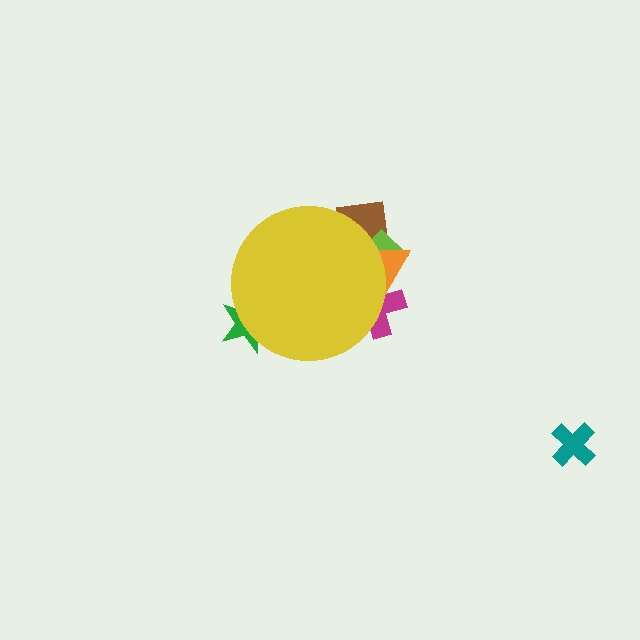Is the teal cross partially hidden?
No, the teal cross is fully visible.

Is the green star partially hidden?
Yes, the green star is partially hidden behind the yellow circle.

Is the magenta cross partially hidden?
Yes, the magenta cross is partially hidden behind the yellow circle.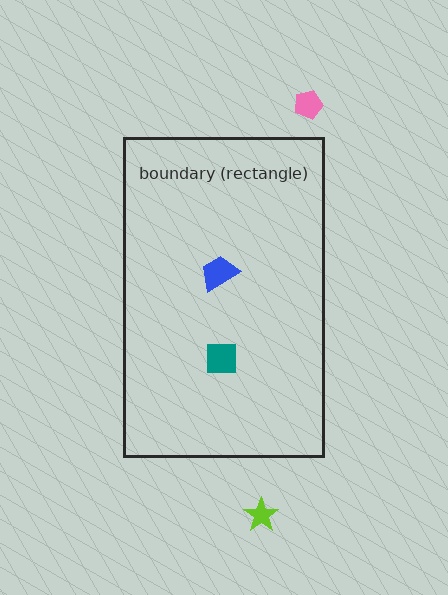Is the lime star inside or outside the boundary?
Outside.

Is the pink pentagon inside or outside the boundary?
Outside.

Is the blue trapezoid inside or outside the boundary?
Inside.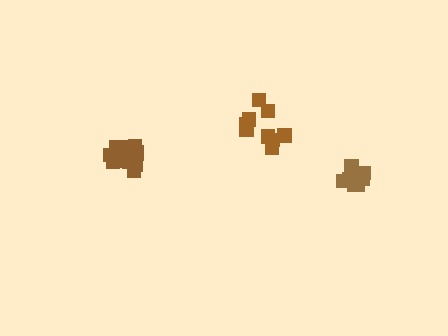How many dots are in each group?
Group 1: 9 dots, Group 2: 12 dots, Group 3: 14 dots (35 total).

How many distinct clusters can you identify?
There are 3 distinct clusters.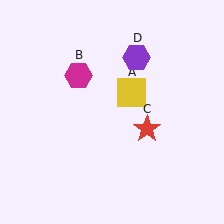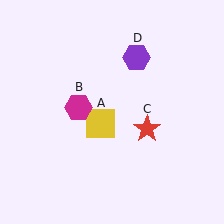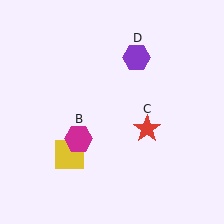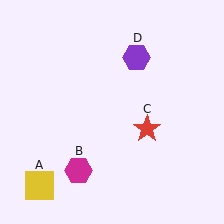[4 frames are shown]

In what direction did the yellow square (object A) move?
The yellow square (object A) moved down and to the left.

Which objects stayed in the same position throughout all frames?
Red star (object C) and purple hexagon (object D) remained stationary.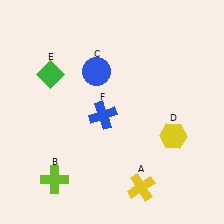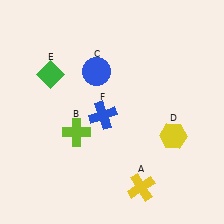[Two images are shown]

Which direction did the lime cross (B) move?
The lime cross (B) moved up.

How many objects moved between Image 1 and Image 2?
1 object moved between the two images.